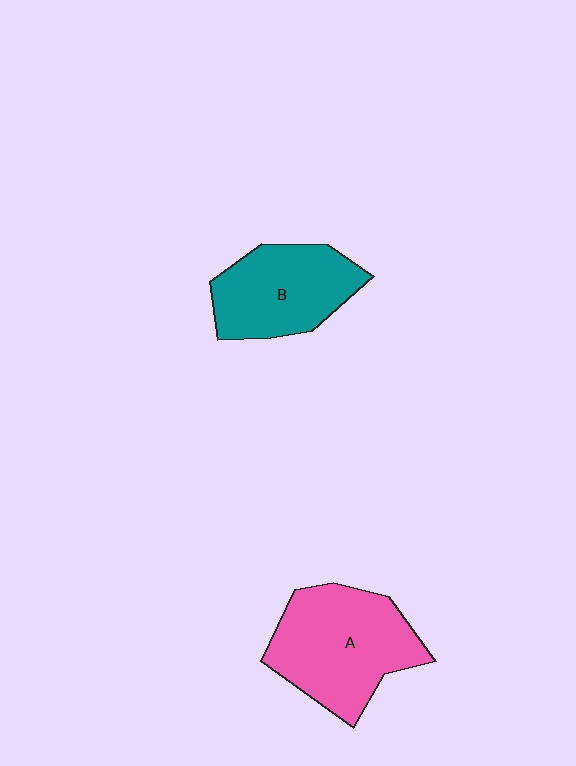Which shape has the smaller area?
Shape B (teal).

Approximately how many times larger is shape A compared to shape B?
Approximately 1.3 times.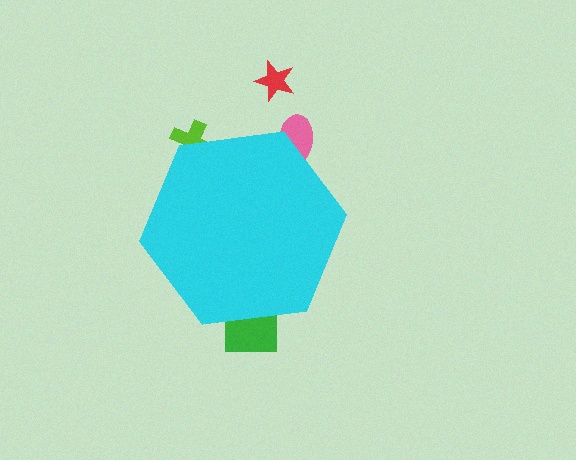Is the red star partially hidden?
No, the red star is fully visible.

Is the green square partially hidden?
Yes, the green square is partially hidden behind the cyan hexagon.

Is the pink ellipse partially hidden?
Yes, the pink ellipse is partially hidden behind the cyan hexagon.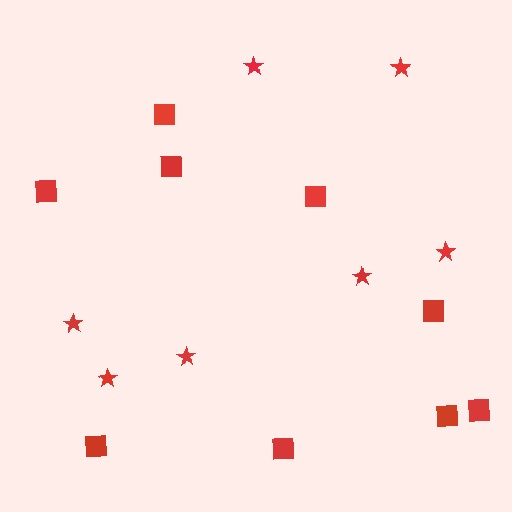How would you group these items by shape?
There are 2 groups: one group of squares (9) and one group of stars (7).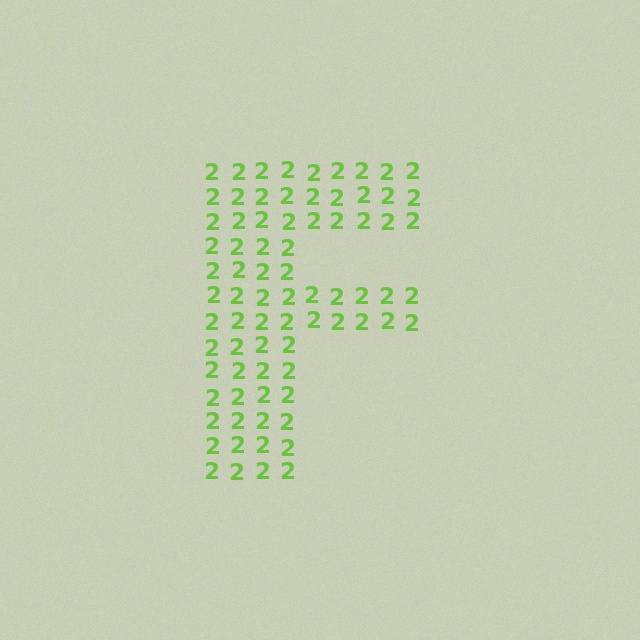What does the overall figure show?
The overall figure shows the letter F.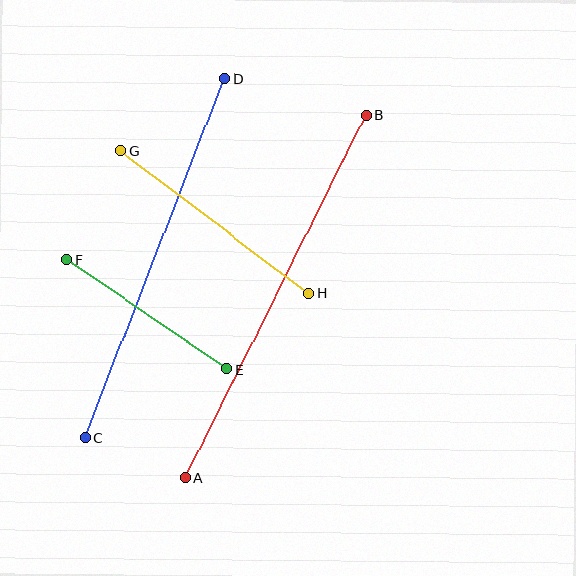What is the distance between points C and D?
The distance is approximately 386 pixels.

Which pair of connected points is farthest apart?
Points A and B are farthest apart.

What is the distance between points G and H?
The distance is approximately 236 pixels.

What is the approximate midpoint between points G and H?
The midpoint is at approximately (215, 222) pixels.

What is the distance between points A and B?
The distance is approximately 405 pixels.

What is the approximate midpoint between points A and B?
The midpoint is at approximately (276, 296) pixels.